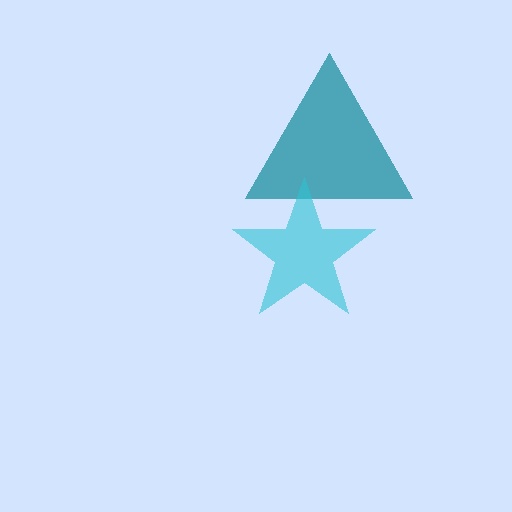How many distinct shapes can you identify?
There are 2 distinct shapes: a teal triangle, a cyan star.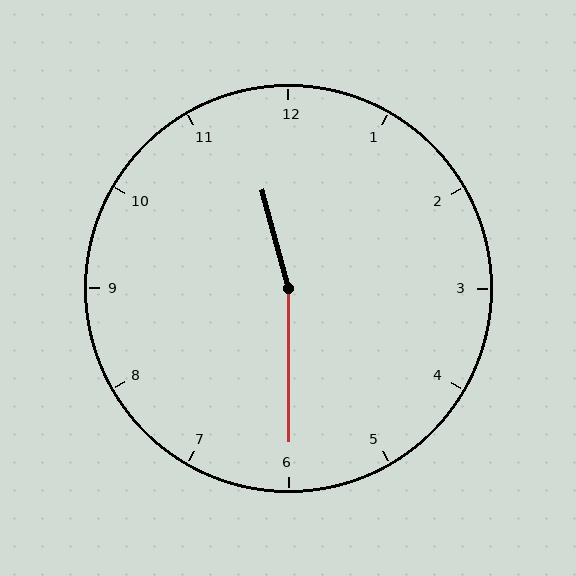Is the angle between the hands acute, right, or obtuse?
It is obtuse.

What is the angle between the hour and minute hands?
Approximately 165 degrees.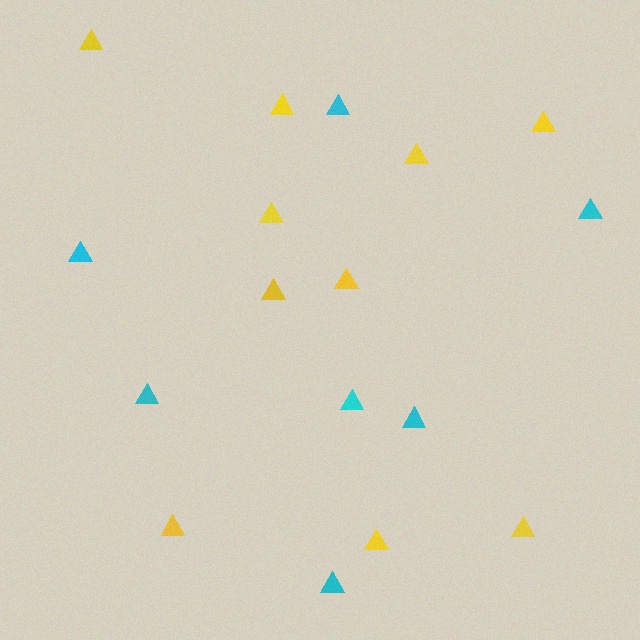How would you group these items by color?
There are 2 groups: one group of yellow triangles (10) and one group of cyan triangles (7).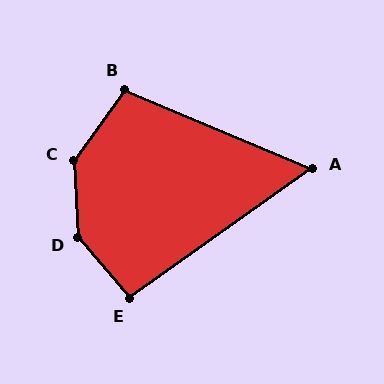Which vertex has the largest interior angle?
D, at approximately 143 degrees.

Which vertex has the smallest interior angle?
A, at approximately 58 degrees.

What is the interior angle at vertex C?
Approximately 141 degrees (obtuse).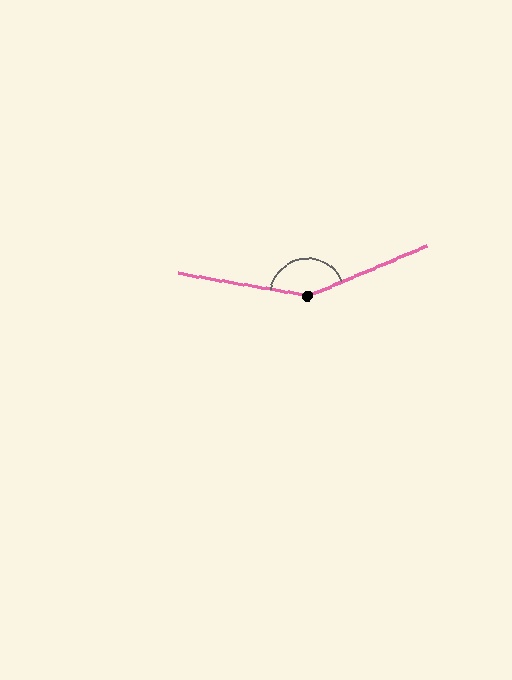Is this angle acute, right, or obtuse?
It is obtuse.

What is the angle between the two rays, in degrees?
Approximately 148 degrees.